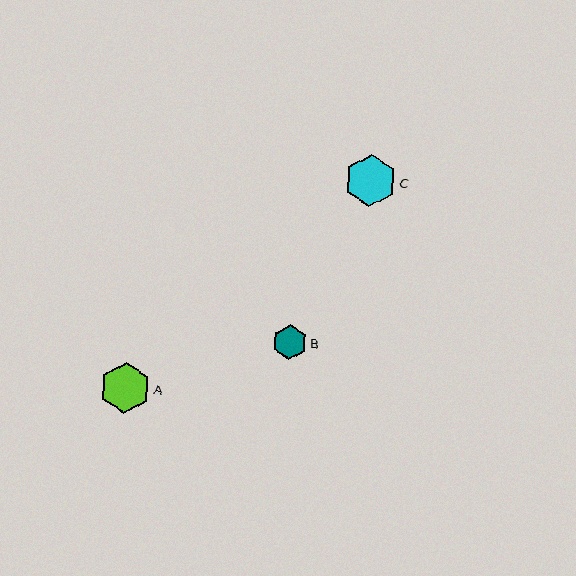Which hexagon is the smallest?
Hexagon B is the smallest with a size of approximately 35 pixels.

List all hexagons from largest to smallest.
From largest to smallest: C, A, B.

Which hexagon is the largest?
Hexagon C is the largest with a size of approximately 52 pixels.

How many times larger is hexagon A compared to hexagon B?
Hexagon A is approximately 1.4 times the size of hexagon B.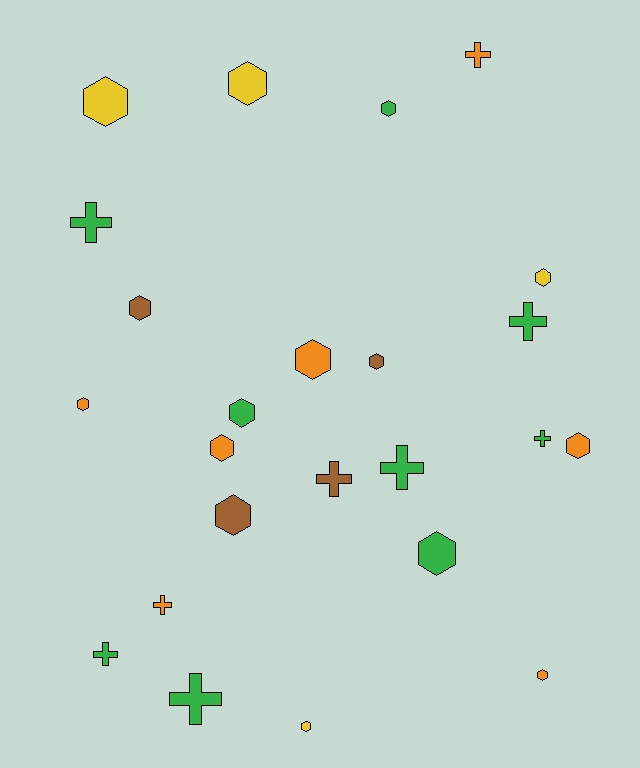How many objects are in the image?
There are 24 objects.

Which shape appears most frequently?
Hexagon, with 15 objects.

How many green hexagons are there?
There are 3 green hexagons.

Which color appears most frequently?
Green, with 9 objects.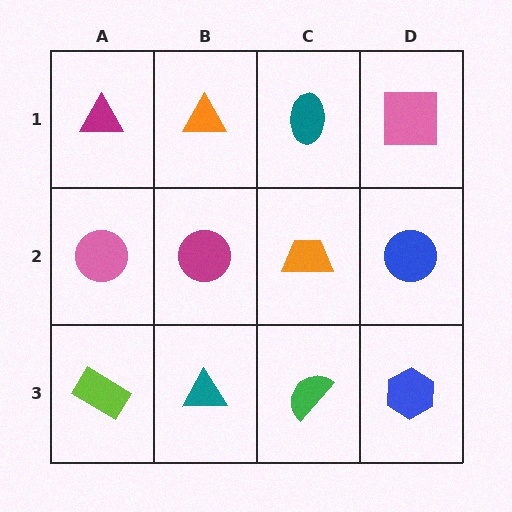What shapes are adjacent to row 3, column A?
A pink circle (row 2, column A), a teal triangle (row 3, column B).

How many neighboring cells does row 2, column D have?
3.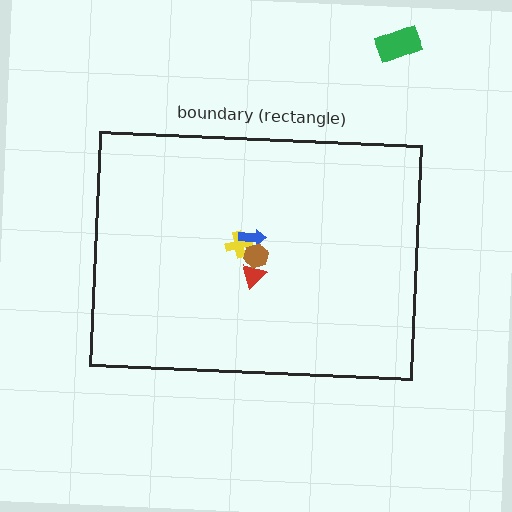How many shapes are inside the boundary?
4 inside, 1 outside.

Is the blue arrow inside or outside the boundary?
Inside.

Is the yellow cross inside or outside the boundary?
Inside.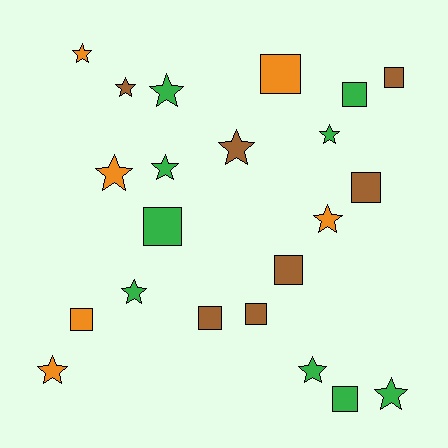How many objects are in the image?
There are 22 objects.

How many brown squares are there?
There are 5 brown squares.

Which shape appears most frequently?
Star, with 12 objects.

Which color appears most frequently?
Green, with 9 objects.